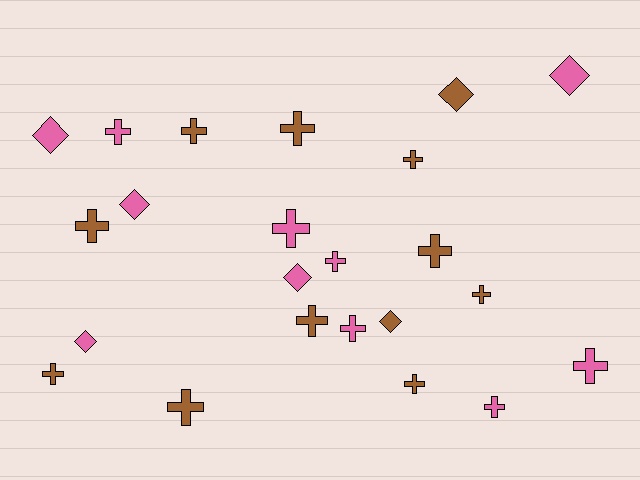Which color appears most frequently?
Brown, with 12 objects.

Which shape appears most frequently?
Cross, with 16 objects.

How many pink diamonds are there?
There are 5 pink diamonds.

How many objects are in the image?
There are 23 objects.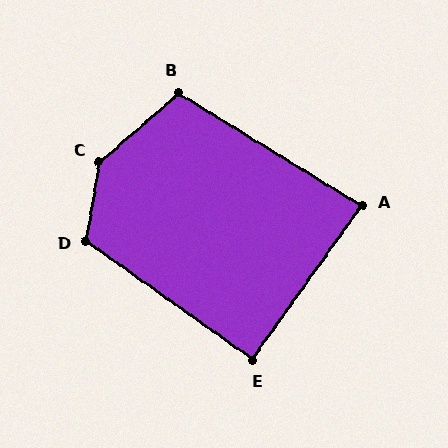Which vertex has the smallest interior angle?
A, at approximately 86 degrees.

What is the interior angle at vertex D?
Approximately 116 degrees (obtuse).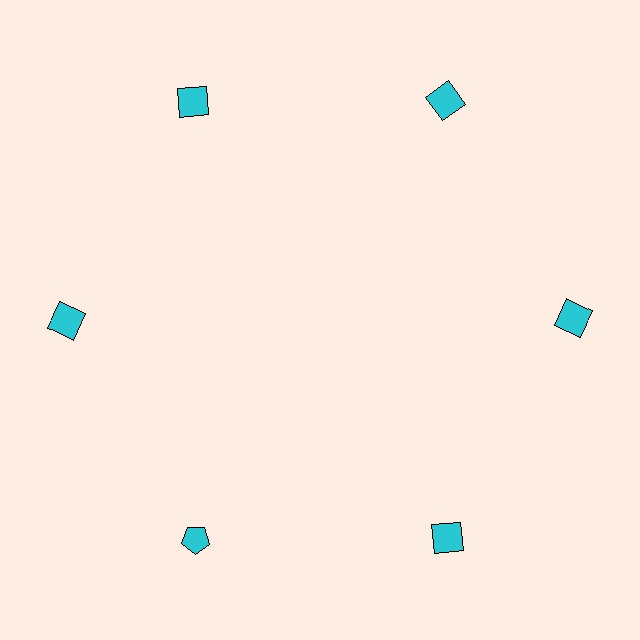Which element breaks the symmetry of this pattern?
The cyan pentagon at roughly the 7 o'clock position breaks the symmetry. All other shapes are cyan squares.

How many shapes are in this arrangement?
There are 6 shapes arranged in a ring pattern.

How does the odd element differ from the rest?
It has a different shape: pentagon instead of square.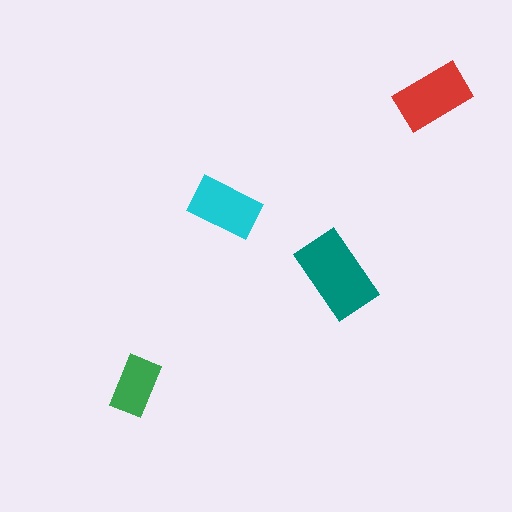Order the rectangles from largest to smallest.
the teal one, the red one, the cyan one, the green one.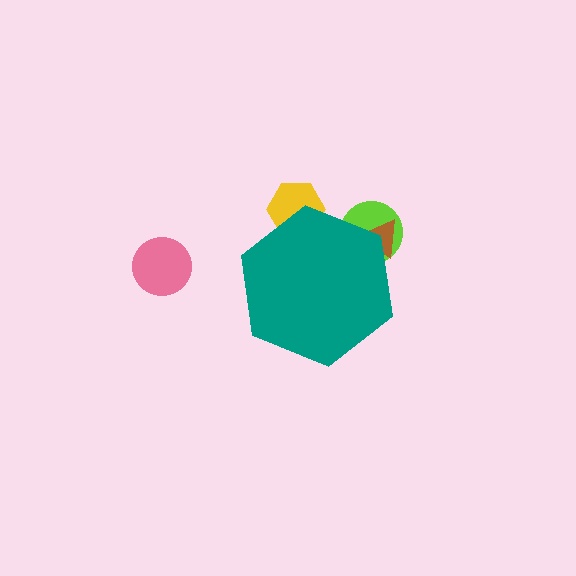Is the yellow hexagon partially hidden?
Yes, the yellow hexagon is partially hidden behind the teal hexagon.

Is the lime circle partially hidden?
Yes, the lime circle is partially hidden behind the teal hexagon.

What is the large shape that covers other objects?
A teal hexagon.